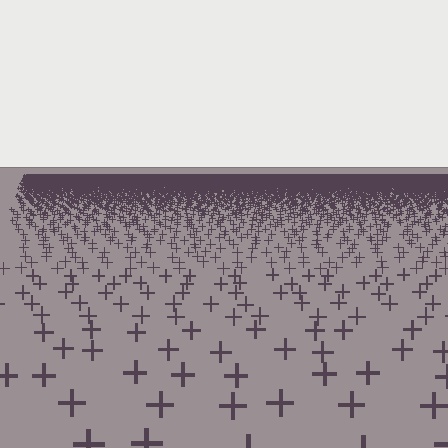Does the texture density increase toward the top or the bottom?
Density increases toward the top.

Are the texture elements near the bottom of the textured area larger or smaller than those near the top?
Larger. Near the bottom, elements are closer to the viewer and appear at a bigger on-screen size.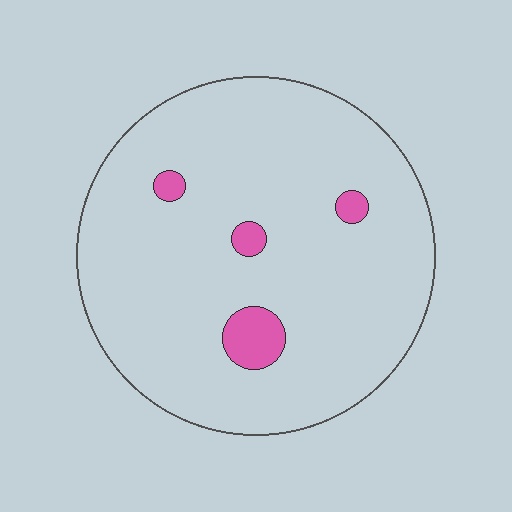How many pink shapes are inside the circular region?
4.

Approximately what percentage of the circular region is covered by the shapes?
Approximately 5%.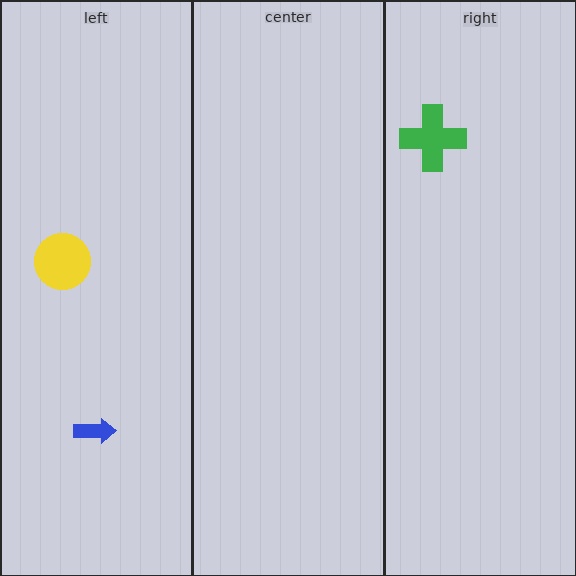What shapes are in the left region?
The blue arrow, the yellow circle.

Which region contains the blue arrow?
The left region.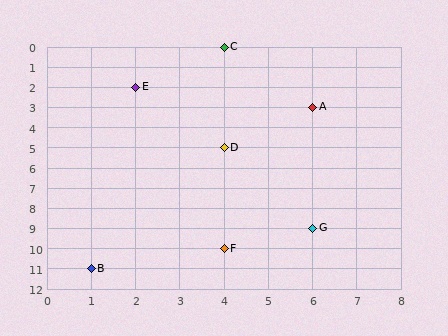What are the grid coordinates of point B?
Point B is at grid coordinates (1, 11).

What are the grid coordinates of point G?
Point G is at grid coordinates (6, 9).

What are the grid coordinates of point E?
Point E is at grid coordinates (2, 2).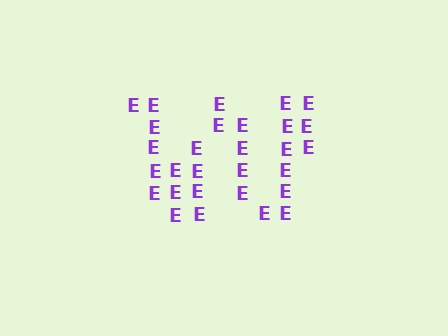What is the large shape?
The large shape is the letter W.